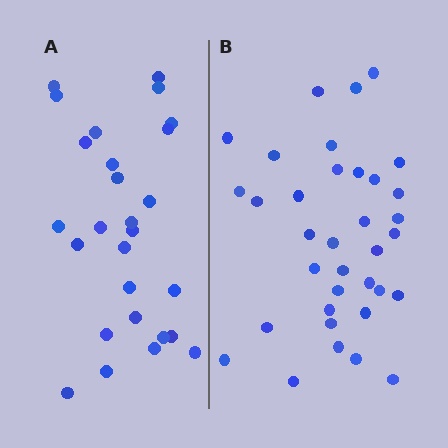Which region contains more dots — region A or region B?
Region B (the right region) has more dots.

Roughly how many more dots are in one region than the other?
Region B has roughly 8 or so more dots than region A.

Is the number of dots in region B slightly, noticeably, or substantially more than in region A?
Region B has noticeably more, but not dramatically so. The ratio is roughly 1.3 to 1.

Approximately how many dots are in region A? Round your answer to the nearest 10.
About 30 dots. (The exact count is 27, which rounds to 30.)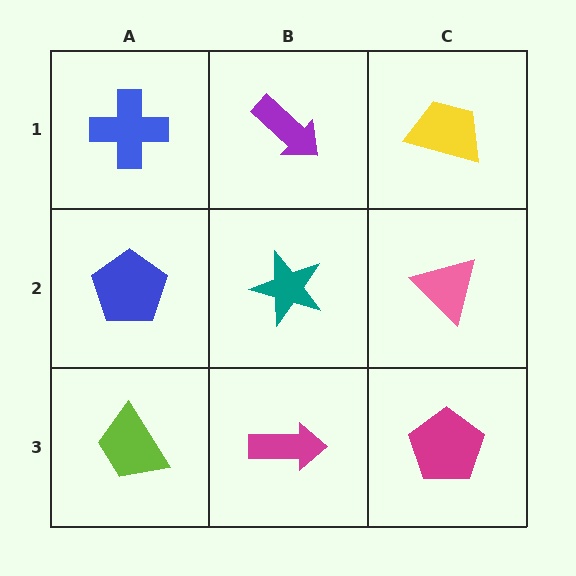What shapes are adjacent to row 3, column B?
A teal star (row 2, column B), a lime trapezoid (row 3, column A), a magenta pentagon (row 3, column C).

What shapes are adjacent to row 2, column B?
A purple arrow (row 1, column B), a magenta arrow (row 3, column B), a blue pentagon (row 2, column A), a pink triangle (row 2, column C).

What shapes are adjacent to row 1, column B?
A teal star (row 2, column B), a blue cross (row 1, column A), a yellow trapezoid (row 1, column C).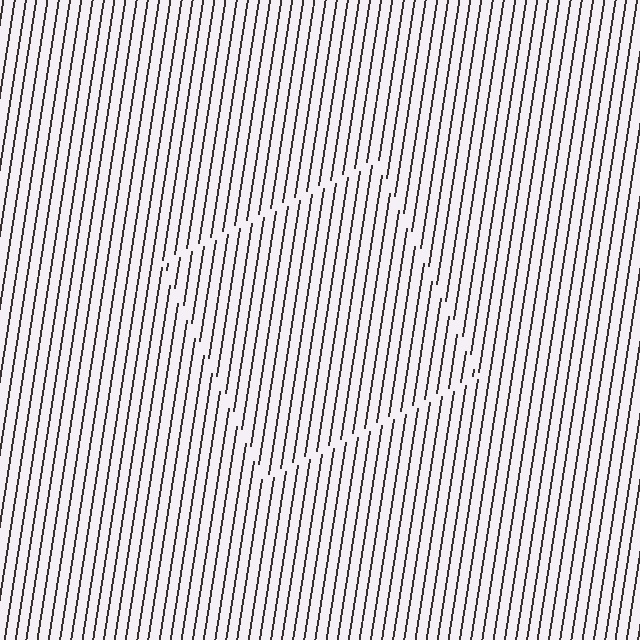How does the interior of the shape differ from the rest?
The interior of the shape contains the same grating, shifted by half a period — the contour is defined by the phase discontinuity where line-ends from the inner and outer gratings abut.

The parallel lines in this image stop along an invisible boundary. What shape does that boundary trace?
An illusory square. The interior of the shape contains the same grating, shifted by half a period — the contour is defined by the phase discontinuity where line-ends from the inner and outer gratings abut.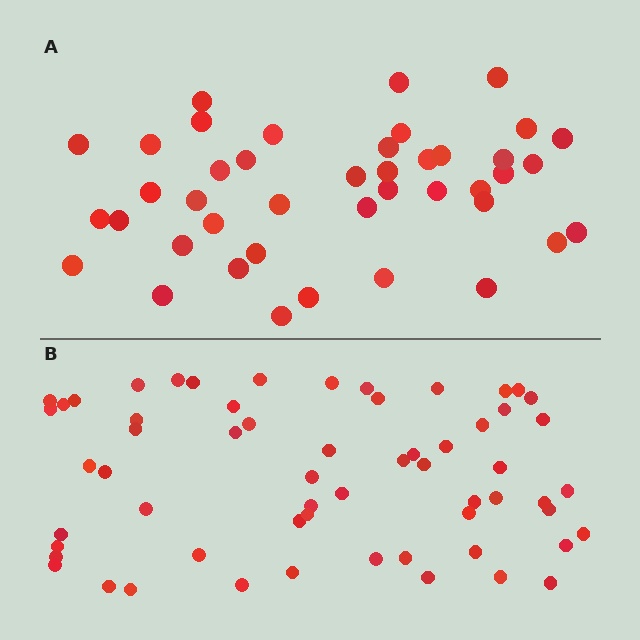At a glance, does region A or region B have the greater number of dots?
Region B (the bottom region) has more dots.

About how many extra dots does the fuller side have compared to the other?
Region B has approximately 20 more dots than region A.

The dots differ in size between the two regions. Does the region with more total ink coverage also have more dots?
No. Region A has more total ink coverage because its dots are larger, but region B actually contains more individual dots. Total area can be misleading — the number of items is what matters here.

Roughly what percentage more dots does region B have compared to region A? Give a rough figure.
About 45% more.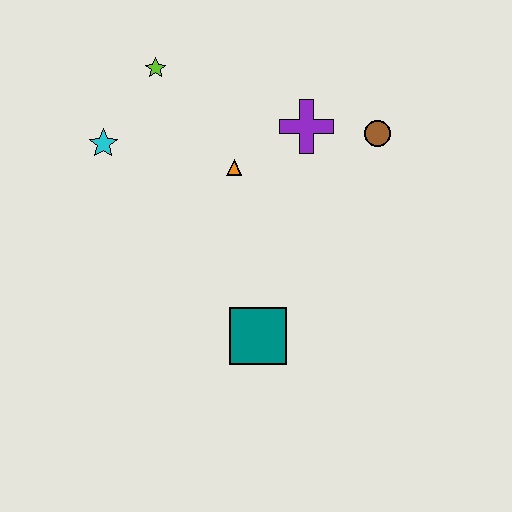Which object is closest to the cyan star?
The lime star is closest to the cyan star.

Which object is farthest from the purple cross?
The teal square is farthest from the purple cross.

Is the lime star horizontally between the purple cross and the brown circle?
No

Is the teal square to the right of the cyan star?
Yes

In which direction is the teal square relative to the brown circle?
The teal square is below the brown circle.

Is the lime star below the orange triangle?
No